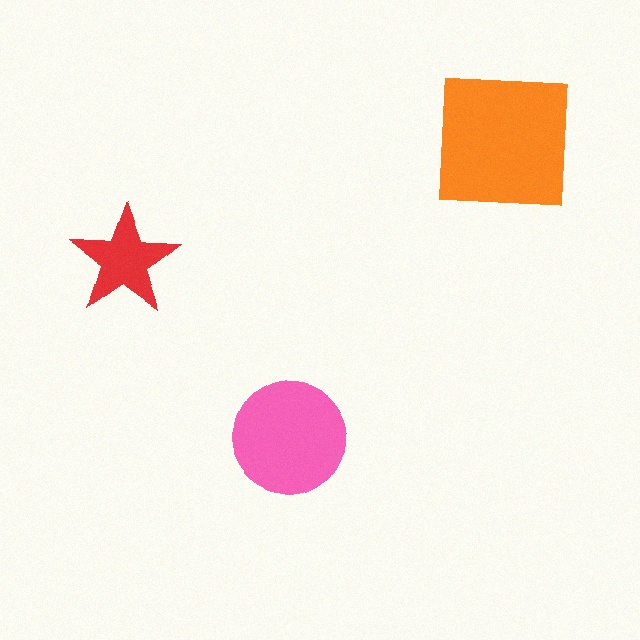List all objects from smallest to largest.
The red star, the pink circle, the orange square.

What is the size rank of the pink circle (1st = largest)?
2nd.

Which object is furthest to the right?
The orange square is rightmost.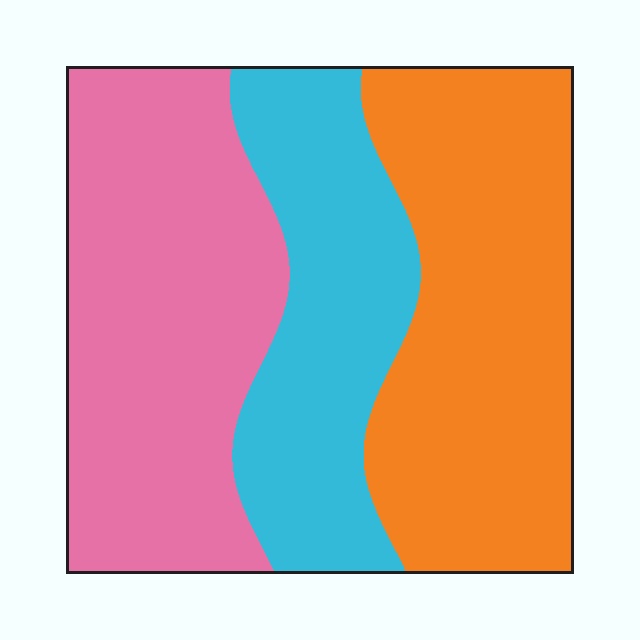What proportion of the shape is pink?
Pink takes up between a third and a half of the shape.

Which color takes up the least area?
Cyan, at roughly 25%.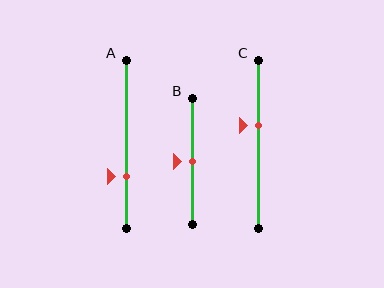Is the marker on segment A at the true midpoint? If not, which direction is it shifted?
No, the marker on segment A is shifted downward by about 19% of the segment length.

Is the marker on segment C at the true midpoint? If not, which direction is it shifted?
No, the marker on segment C is shifted upward by about 11% of the segment length.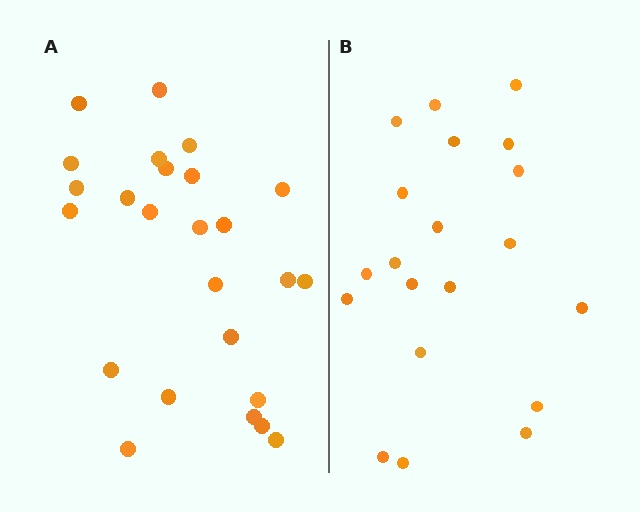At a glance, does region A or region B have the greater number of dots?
Region A (the left region) has more dots.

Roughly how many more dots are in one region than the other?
Region A has about 5 more dots than region B.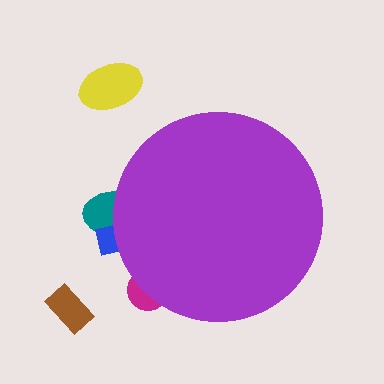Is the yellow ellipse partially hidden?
No, the yellow ellipse is fully visible.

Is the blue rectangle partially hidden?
Yes, the blue rectangle is partially hidden behind the purple circle.